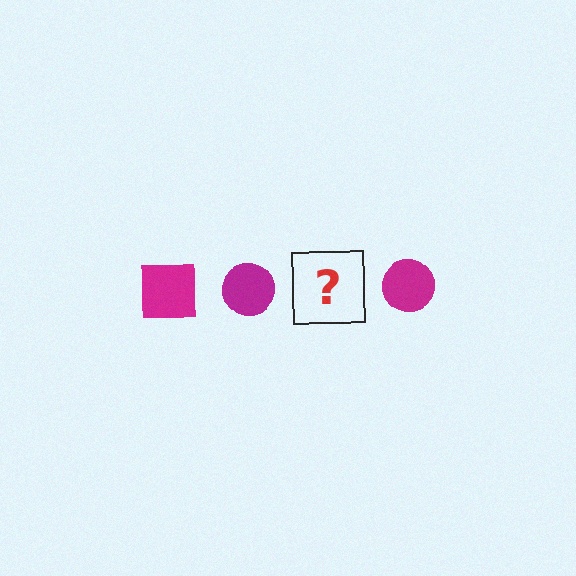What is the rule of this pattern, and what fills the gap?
The rule is that the pattern cycles through square, circle shapes in magenta. The gap should be filled with a magenta square.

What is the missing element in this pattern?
The missing element is a magenta square.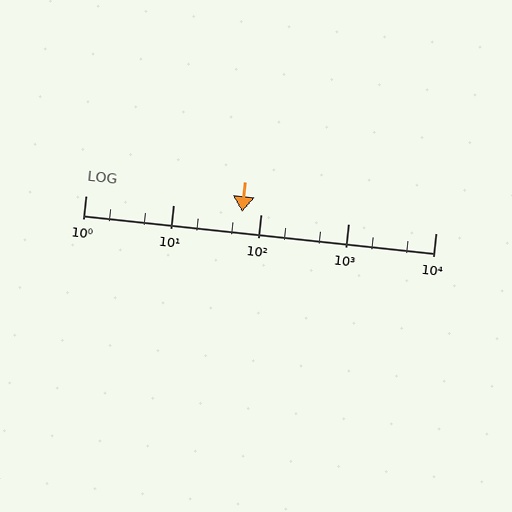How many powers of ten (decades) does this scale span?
The scale spans 4 decades, from 1 to 10000.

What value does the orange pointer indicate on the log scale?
The pointer indicates approximately 62.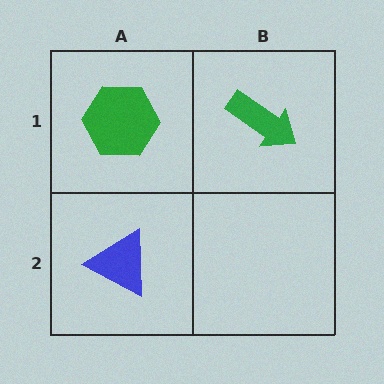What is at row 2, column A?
A blue triangle.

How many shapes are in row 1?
2 shapes.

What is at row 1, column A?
A green hexagon.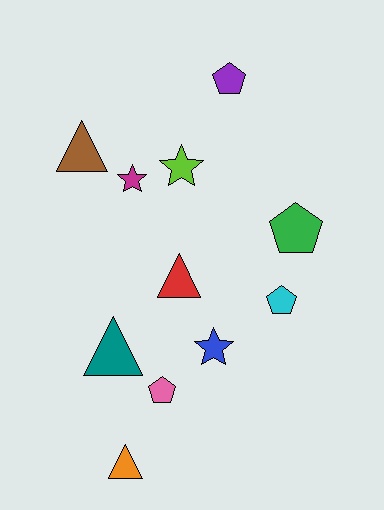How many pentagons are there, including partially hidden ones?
There are 4 pentagons.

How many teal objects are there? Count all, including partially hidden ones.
There is 1 teal object.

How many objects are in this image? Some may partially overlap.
There are 11 objects.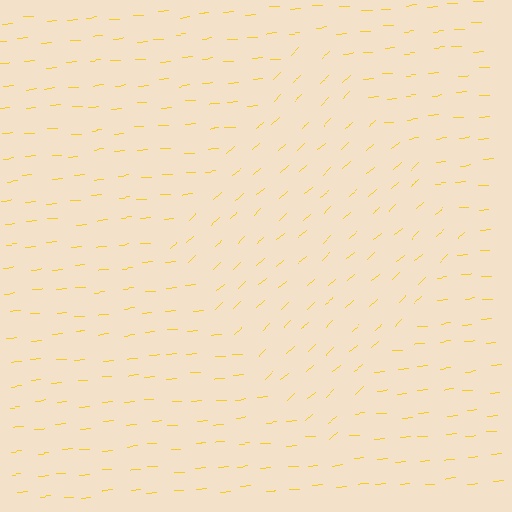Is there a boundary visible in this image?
Yes, there is a texture boundary formed by a change in line orientation.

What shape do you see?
I see a diamond.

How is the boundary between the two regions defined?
The boundary is defined purely by a change in line orientation (approximately 37 degrees difference). All lines are the same color and thickness.